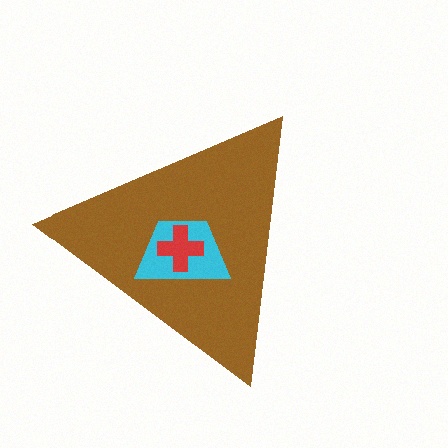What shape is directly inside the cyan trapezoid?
The red cross.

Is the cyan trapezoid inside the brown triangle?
Yes.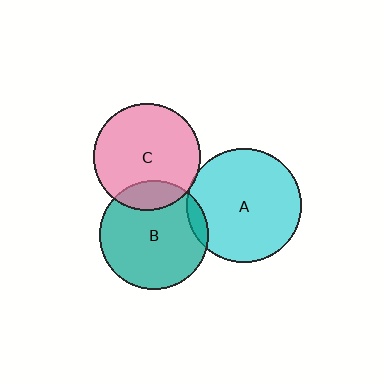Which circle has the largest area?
Circle A (cyan).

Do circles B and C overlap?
Yes.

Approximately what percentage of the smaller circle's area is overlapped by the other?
Approximately 15%.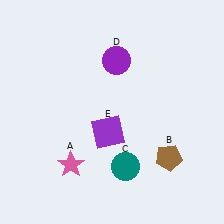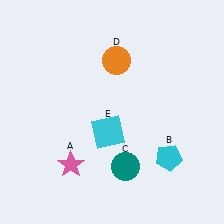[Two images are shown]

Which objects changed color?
B changed from brown to cyan. D changed from purple to orange. E changed from purple to cyan.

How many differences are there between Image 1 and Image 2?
There are 3 differences between the two images.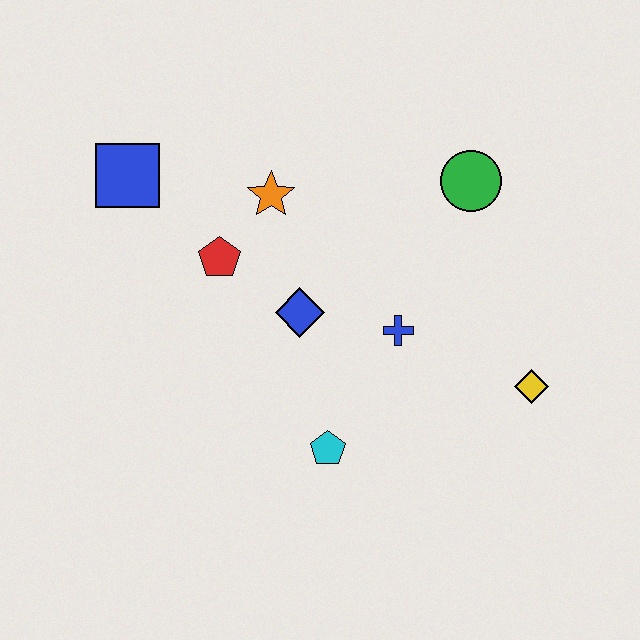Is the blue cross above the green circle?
No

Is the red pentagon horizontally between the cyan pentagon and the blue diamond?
No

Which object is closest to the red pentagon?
The orange star is closest to the red pentagon.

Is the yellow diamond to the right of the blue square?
Yes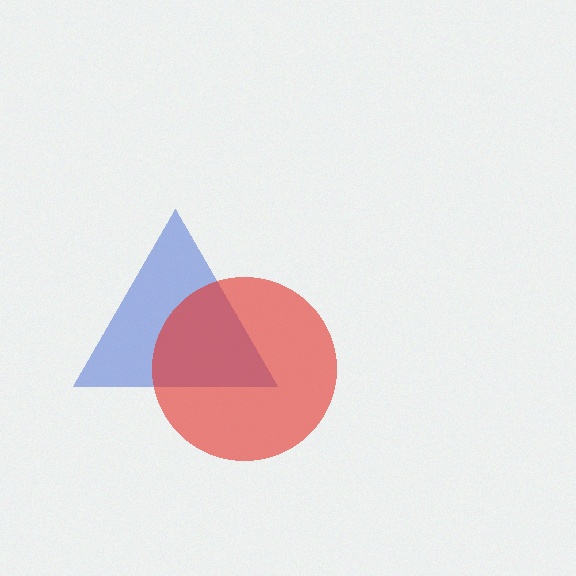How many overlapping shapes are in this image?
There are 2 overlapping shapes in the image.